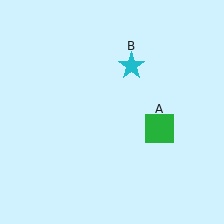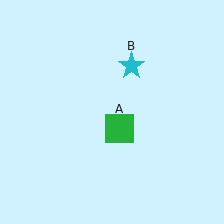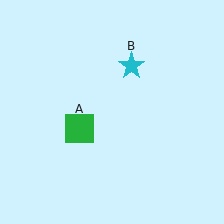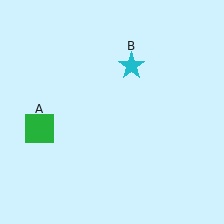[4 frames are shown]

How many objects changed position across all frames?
1 object changed position: green square (object A).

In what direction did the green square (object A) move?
The green square (object A) moved left.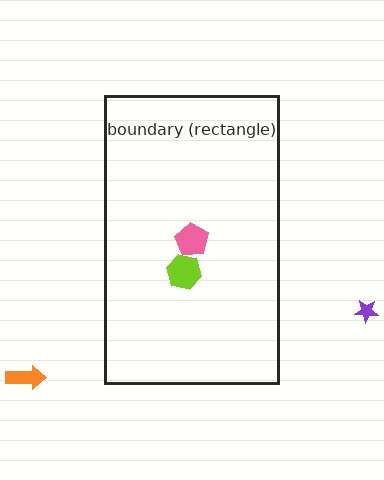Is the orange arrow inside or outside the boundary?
Outside.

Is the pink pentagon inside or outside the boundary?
Inside.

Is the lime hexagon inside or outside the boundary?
Inside.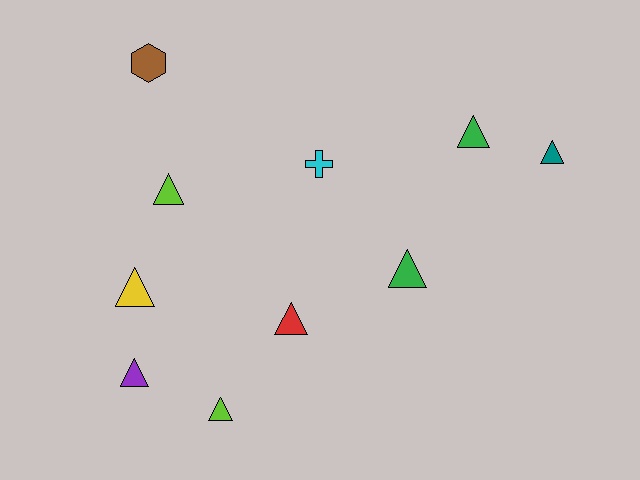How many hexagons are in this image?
There is 1 hexagon.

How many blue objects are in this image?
There are no blue objects.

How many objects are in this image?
There are 10 objects.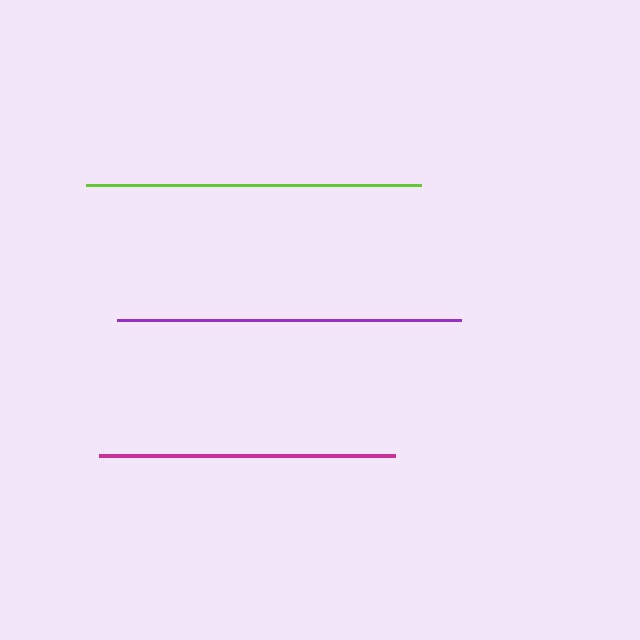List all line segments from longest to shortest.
From longest to shortest: purple, lime, magenta.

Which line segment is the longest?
The purple line is the longest at approximately 344 pixels.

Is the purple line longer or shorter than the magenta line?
The purple line is longer than the magenta line.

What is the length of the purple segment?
The purple segment is approximately 344 pixels long.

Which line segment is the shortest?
The magenta line is the shortest at approximately 295 pixels.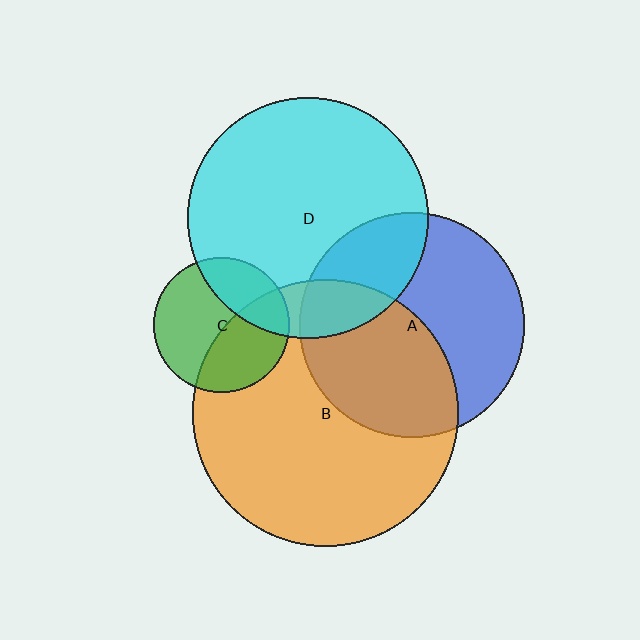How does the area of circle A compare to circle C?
Approximately 2.7 times.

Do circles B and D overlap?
Yes.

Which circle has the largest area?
Circle B (orange).